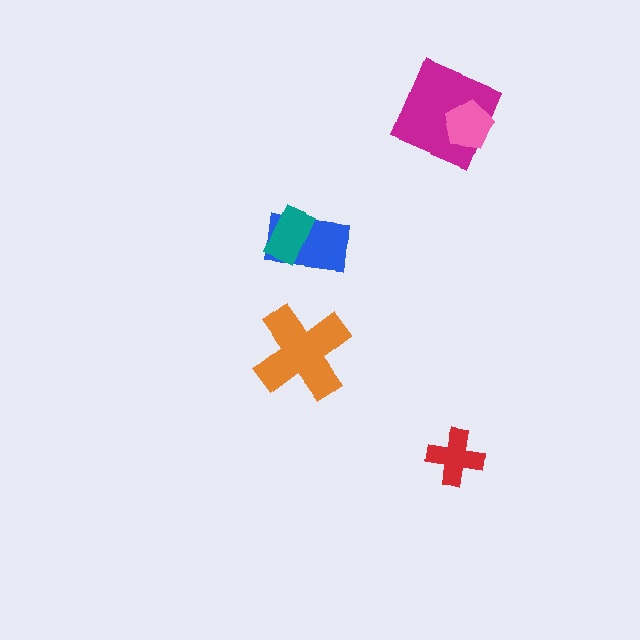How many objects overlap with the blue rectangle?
1 object overlaps with the blue rectangle.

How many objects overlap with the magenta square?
1 object overlaps with the magenta square.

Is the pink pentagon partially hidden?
No, no other shape covers it.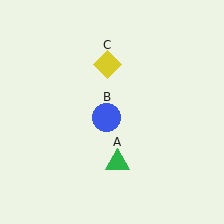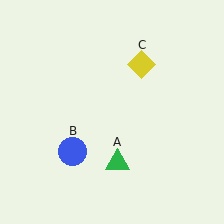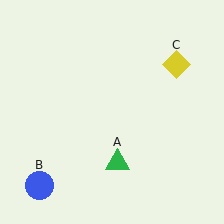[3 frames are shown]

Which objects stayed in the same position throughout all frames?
Green triangle (object A) remained stationary.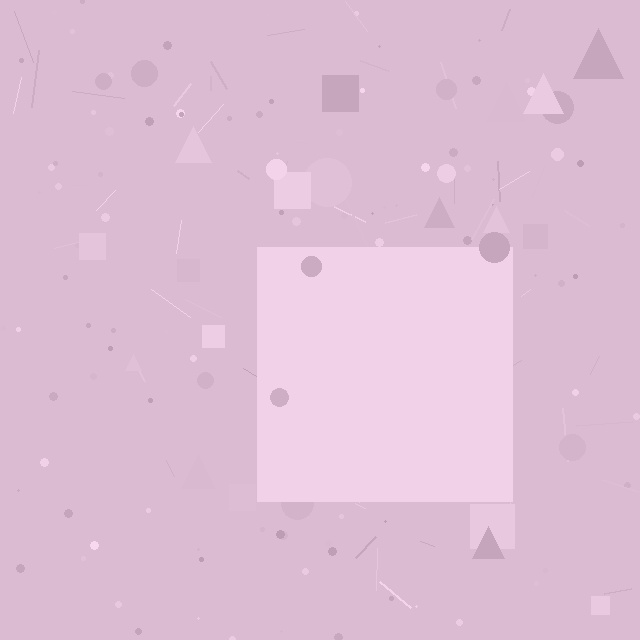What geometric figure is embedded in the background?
A square is embedded in the background.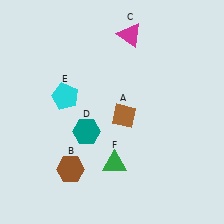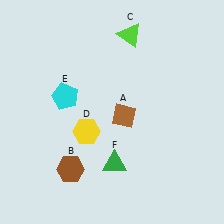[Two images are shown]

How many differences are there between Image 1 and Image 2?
There are 2 differences between the two images.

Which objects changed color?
C changed from magenta to lime. D changed from teal to yellow.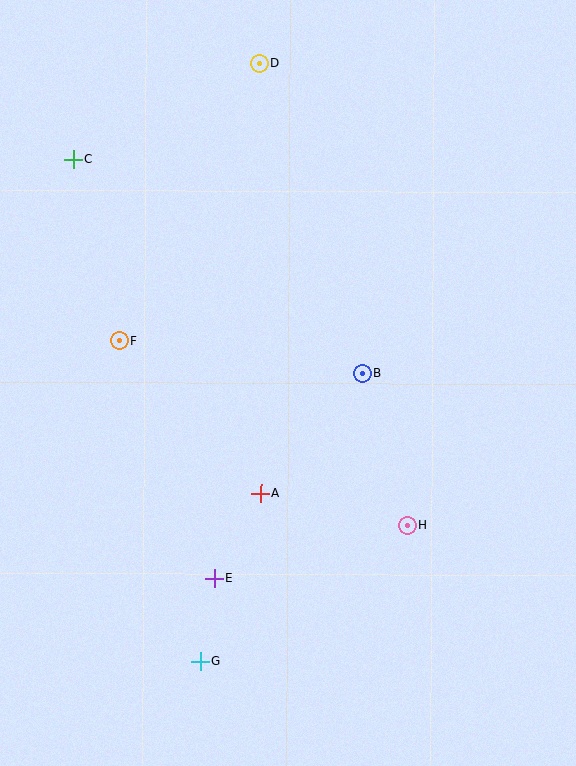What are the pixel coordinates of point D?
Point D is at (259, 63).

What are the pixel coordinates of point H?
Point H is at (408, 525).